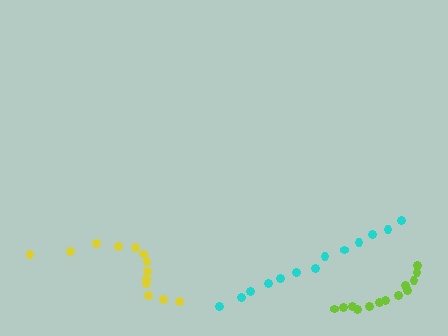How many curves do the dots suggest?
There are 3 distinct paths.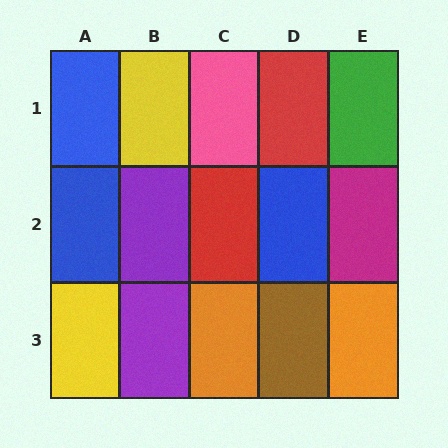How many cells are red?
2 cells are red.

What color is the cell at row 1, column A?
Blue.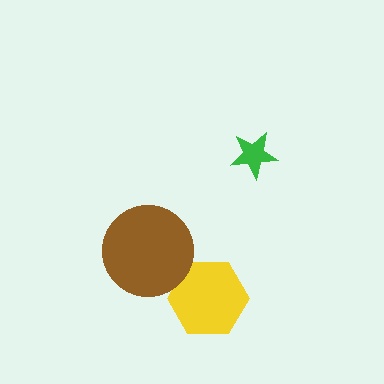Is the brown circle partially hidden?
No, no other shape covers it.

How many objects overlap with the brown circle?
1 object overlaps with the brown circle.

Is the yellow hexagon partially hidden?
Yes, it is partially covered by another shape.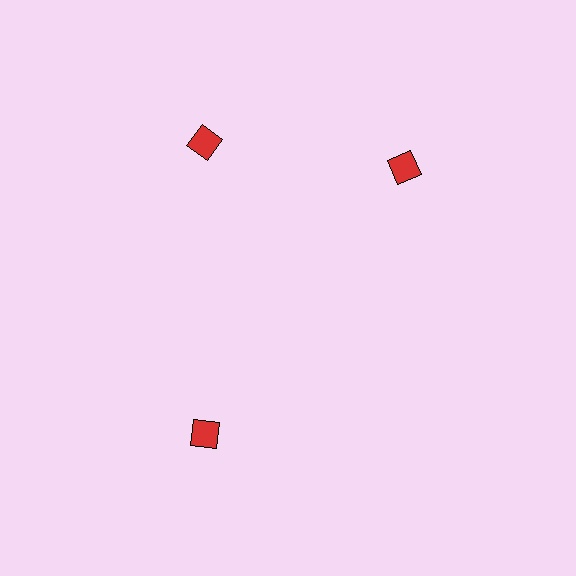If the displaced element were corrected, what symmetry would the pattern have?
It would have 3-fold rotational symmetry — the pattern would map onto itself every 120 degrees.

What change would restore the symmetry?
The symmetry would be restored by rotating it back into even spacing with its neighbors so that all 3 diamonds sit at equal angles and equal distance from the center.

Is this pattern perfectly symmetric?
No. The 3 red diamonds are arranged in a ring, but one element near the 3 o'clock position is rotated out of alignment along the ring, breaking the 3-fold rotational symmetry.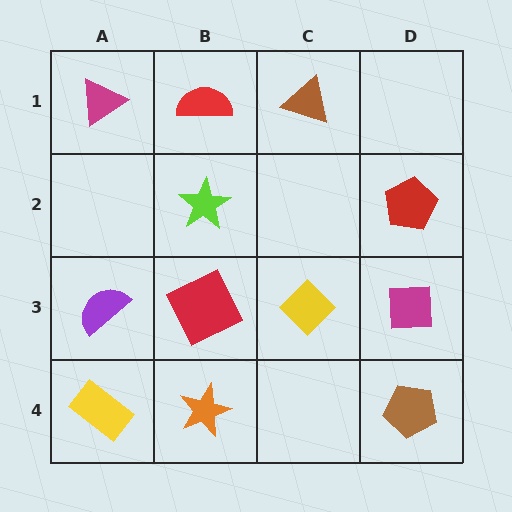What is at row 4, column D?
A brown pentagon.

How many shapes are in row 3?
4 shapes.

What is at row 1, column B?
A red semicircle.